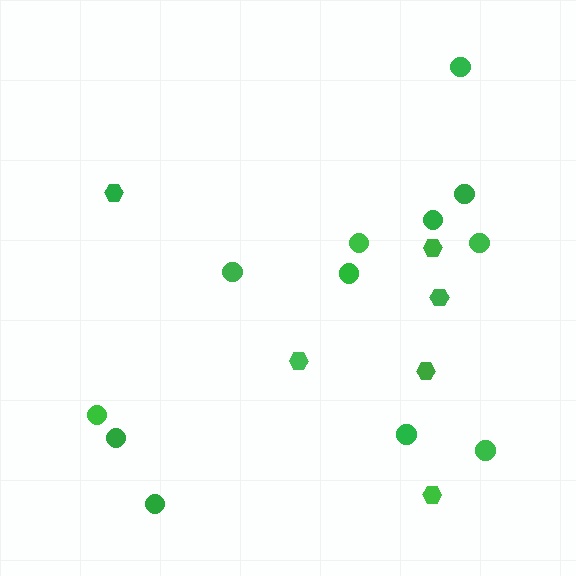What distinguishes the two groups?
There are 2 groups: one group of circles (12) and one group of hexagons (6).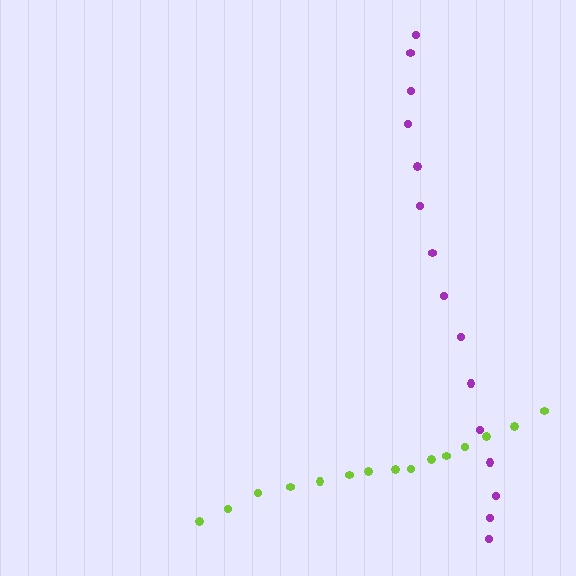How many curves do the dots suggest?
There are 2 distinct paths.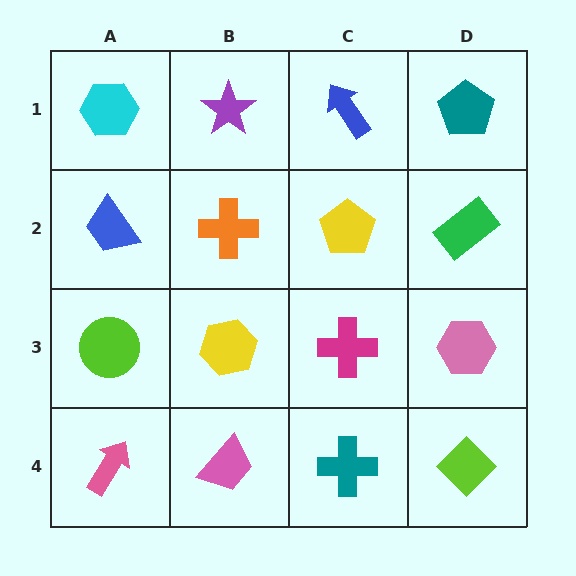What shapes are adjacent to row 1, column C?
A yellow pentagon (row 2, column C), a purple star (row 1, column B), a teal pentagon (row 1, column D).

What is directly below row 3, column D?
A lime diamond.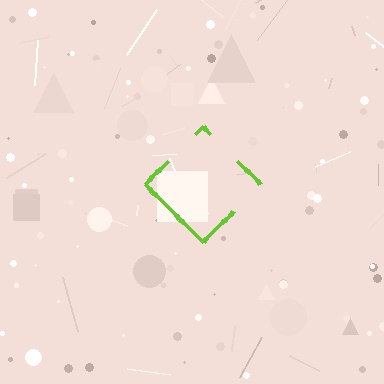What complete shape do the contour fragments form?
The contour fragments form a diamond.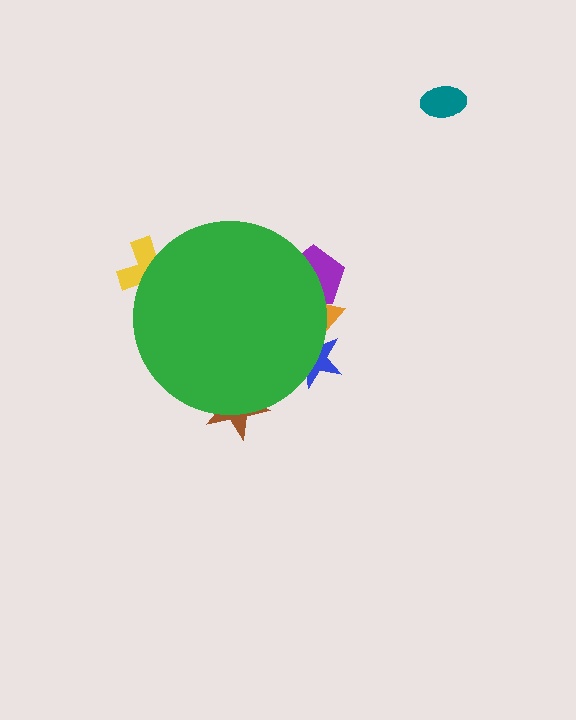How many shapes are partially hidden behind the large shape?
5 shapes are partially hidden.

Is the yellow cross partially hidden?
Yes, the yellow cross is partially hidden behind the green circle.